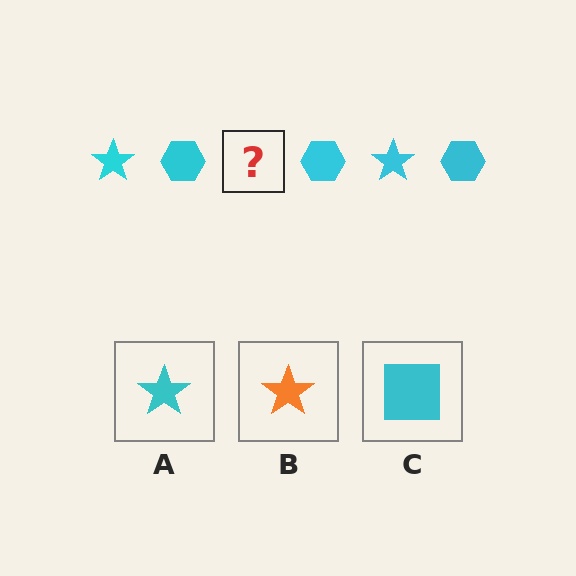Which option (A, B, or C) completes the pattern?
A.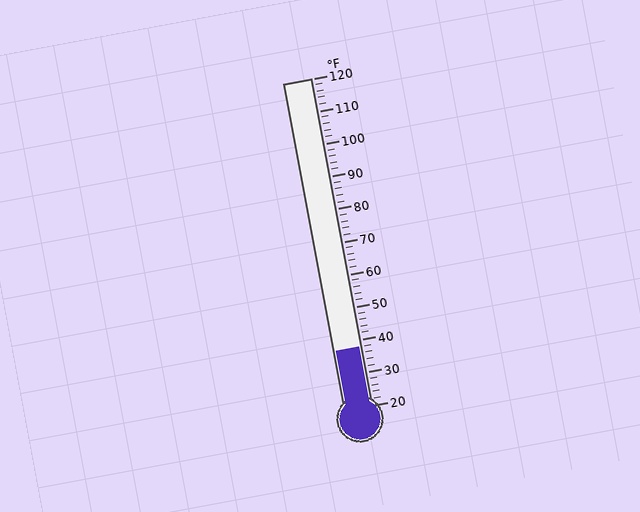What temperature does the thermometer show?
The thermometer shows approximately 38°F.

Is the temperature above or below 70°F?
The temperature is below 70°F.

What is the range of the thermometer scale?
The thermometer scale ranges from 20°F to 120°F.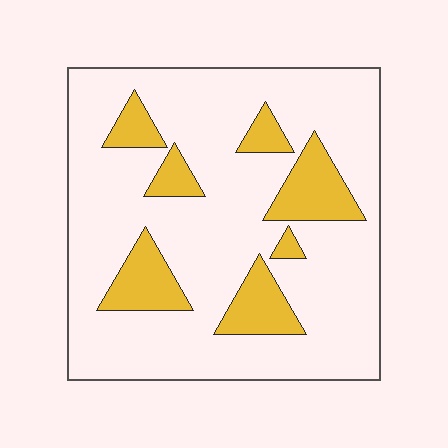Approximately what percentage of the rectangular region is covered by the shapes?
Approximately 20%.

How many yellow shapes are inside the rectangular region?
7.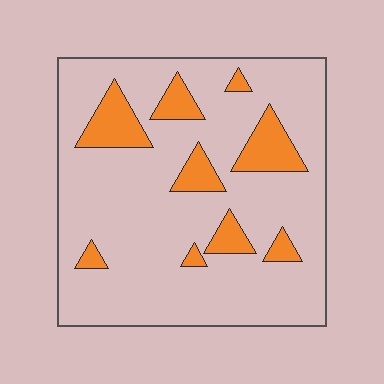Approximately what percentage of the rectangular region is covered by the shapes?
Approximately 15%.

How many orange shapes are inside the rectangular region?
9.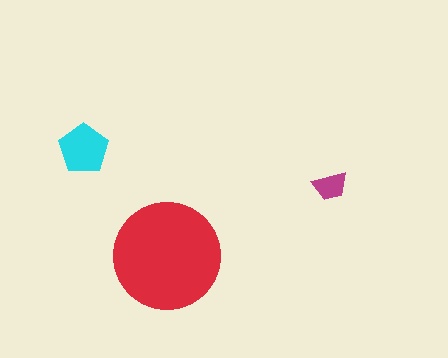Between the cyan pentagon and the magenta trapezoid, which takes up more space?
The cyan pentagon.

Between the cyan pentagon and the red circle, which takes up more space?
The red circle.